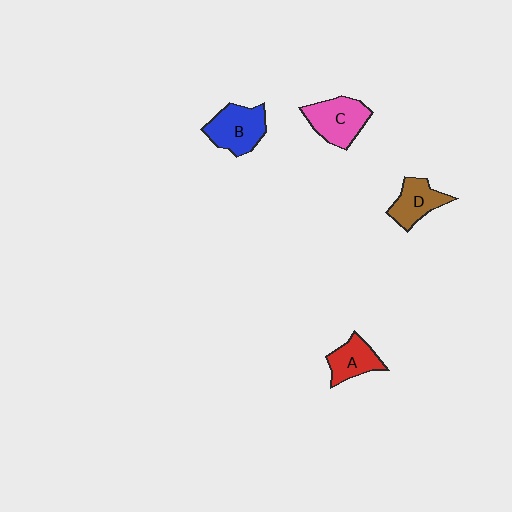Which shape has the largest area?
Shape C (pink).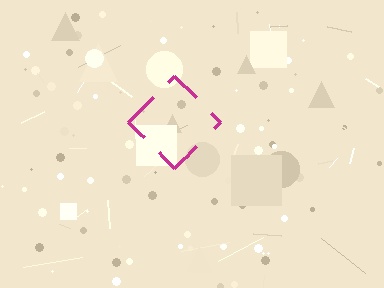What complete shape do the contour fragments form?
The contour fragments form a diamond.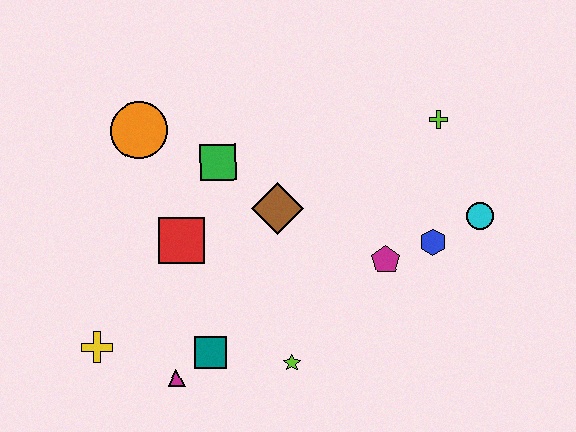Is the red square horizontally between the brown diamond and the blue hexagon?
No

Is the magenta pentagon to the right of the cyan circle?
No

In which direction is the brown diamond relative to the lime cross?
The brown diamond is to the left of the lime cross.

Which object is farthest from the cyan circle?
The yellow cross is farthest from the cyan circle.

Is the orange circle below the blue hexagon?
No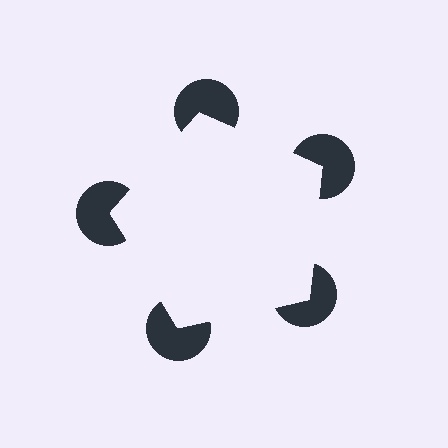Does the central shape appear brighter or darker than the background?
It typically appears slightly brighter than the background, even though no actual brightness change is drawn.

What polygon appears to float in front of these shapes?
An illusory pentagon — its edges are inferred from the aligned wedge cuts in the pac-man discs, not physically drawn.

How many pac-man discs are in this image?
There are 5 — one at each vertex of the illusory pentagon.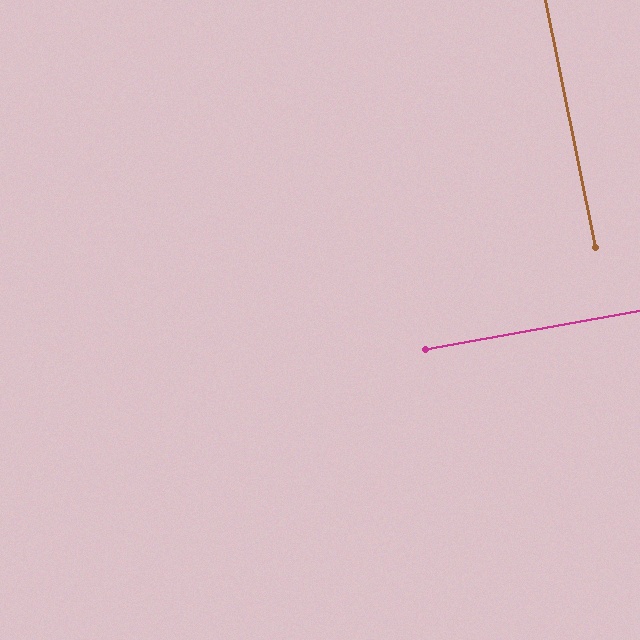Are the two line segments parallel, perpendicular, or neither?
Perpendicular — they meet at approximately 89°.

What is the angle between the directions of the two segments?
Approximately 89 degrees.